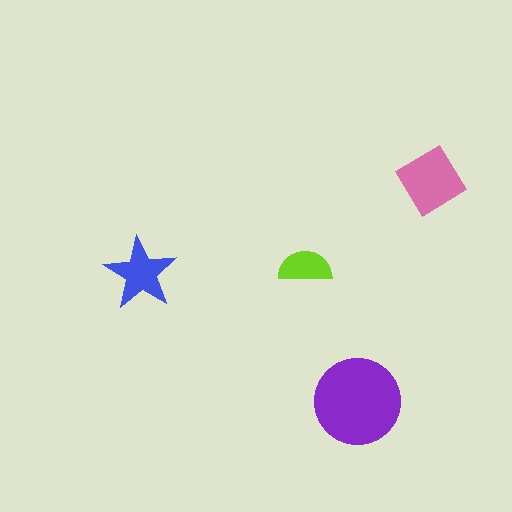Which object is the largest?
The purple circle.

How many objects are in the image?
There are 4 objects in the image.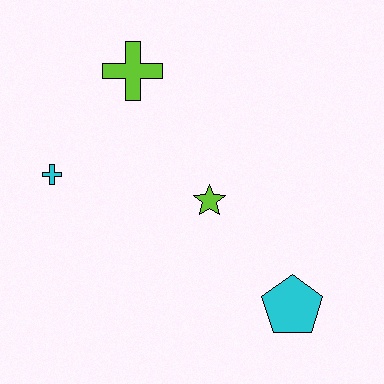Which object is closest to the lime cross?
The cyan cross is closest to the lime cross.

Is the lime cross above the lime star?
Yes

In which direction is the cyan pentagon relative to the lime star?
The cyan pentagon is below the lime star.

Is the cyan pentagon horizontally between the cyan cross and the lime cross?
No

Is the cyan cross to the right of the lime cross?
No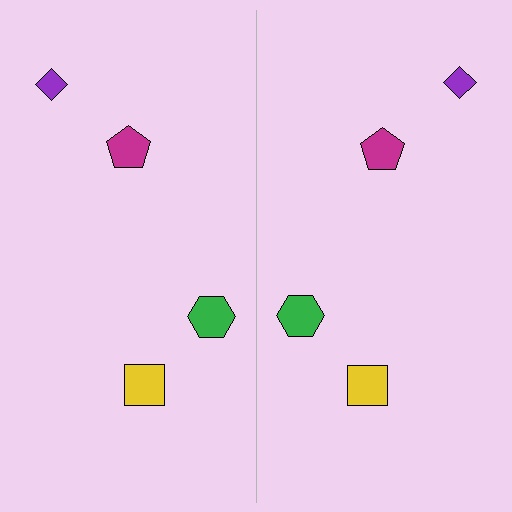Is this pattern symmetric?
Yes, this pattern has bilateral (reflection) symmetry.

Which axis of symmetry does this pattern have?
The pattern has a vertical axis of symmetry running through the center of the image.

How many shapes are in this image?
There are 8 shapes in this image.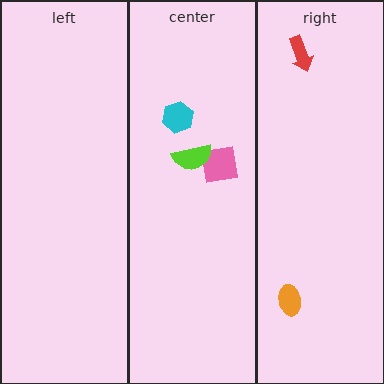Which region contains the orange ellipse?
The right region.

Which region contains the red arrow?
The right region.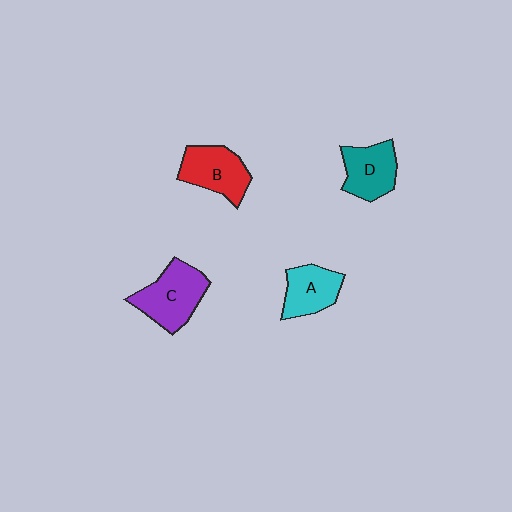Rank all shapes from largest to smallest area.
From largest to smallest: C (purple), B (red), D (teal), A (cyan).